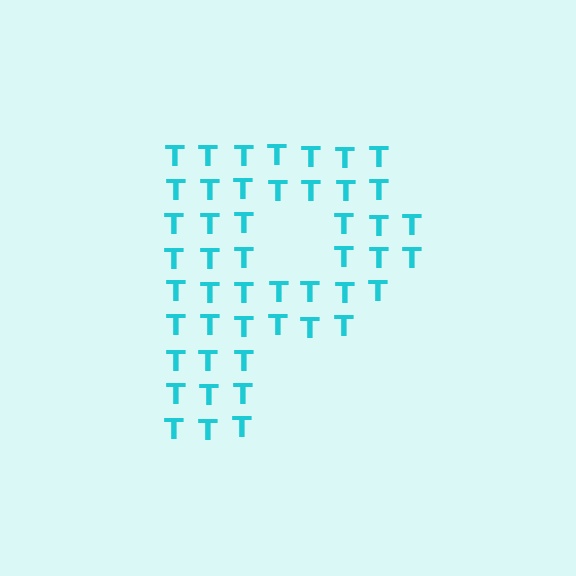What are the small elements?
The small elements are letter T's.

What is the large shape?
The large shape is the letter P.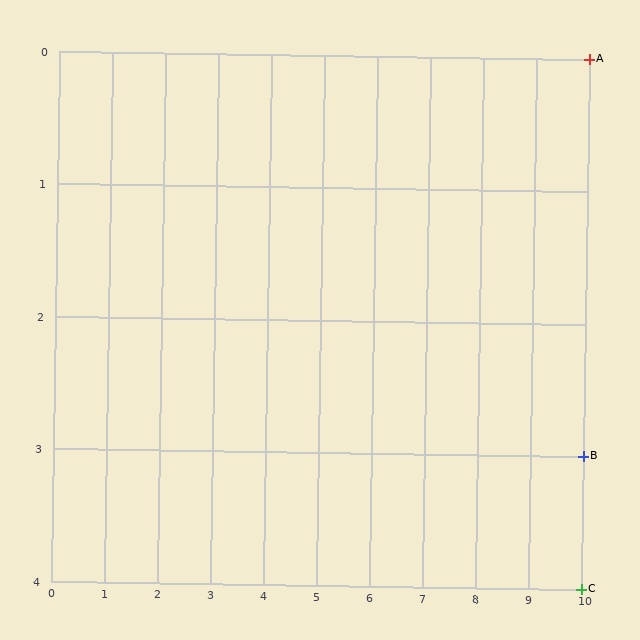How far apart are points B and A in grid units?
Points B and A are 3 rows apart.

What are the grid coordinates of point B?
Point B is at grid coordinates (10, 3).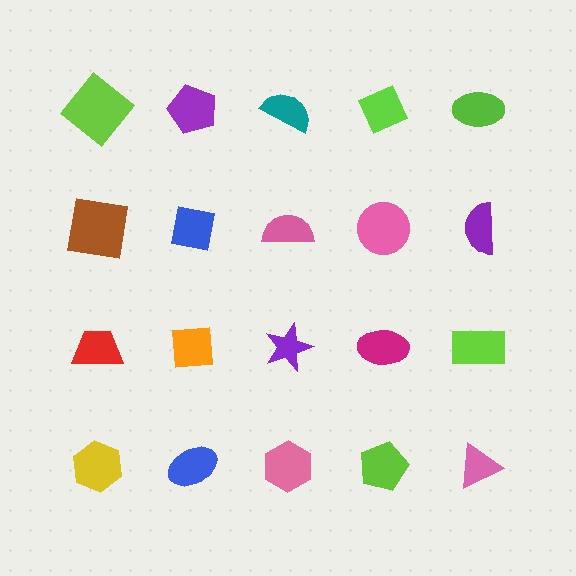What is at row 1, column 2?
A purple pentagon.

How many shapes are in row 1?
5 shapes.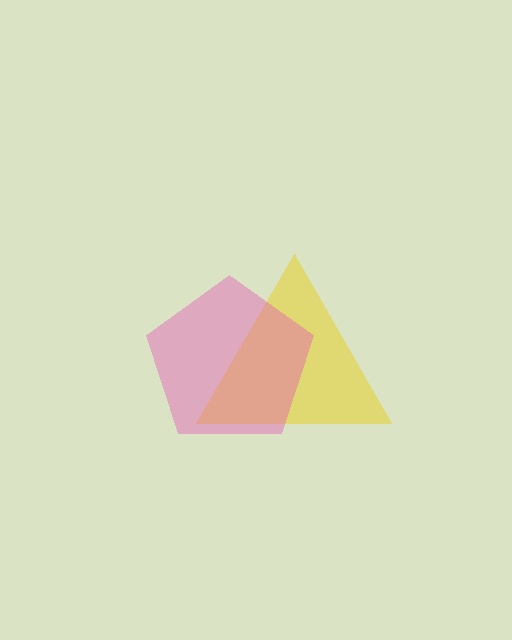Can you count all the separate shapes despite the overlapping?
Yes, there are 2 separate shapes.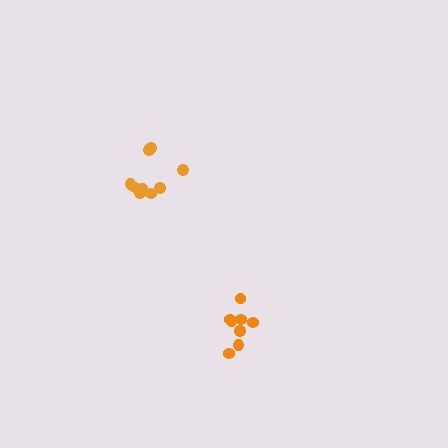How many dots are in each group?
Group 1: 8 dots, Group 2: 9 dots (17 total).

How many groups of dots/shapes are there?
There are 2 groups.